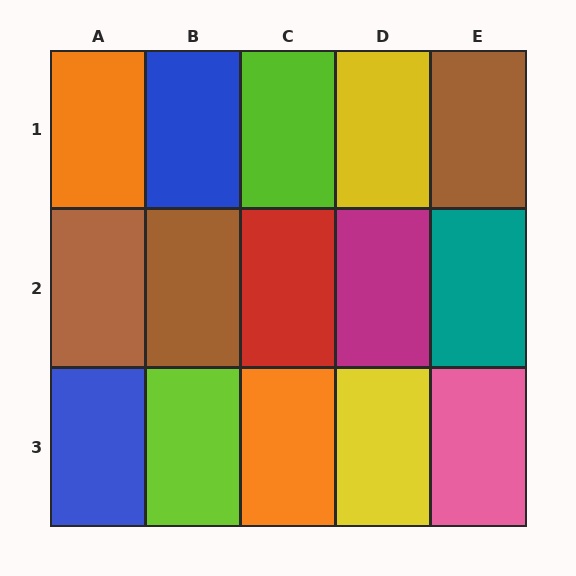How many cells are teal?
1 cell is teal.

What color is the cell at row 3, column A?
Blue.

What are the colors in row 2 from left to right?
Brown, brown, red, magenta, teal.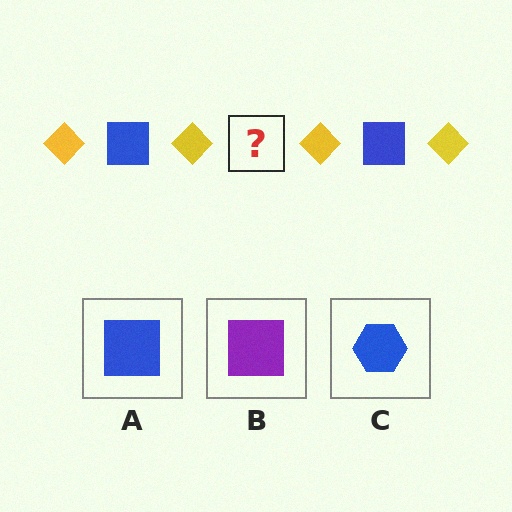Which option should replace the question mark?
Option A.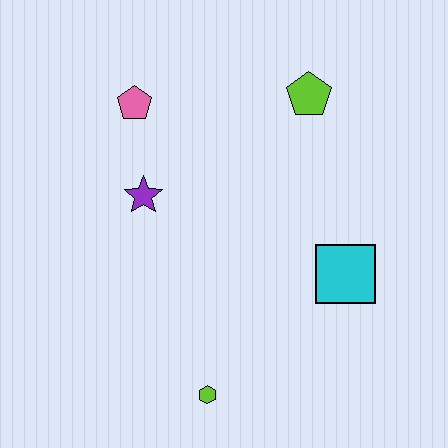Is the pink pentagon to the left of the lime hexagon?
Yes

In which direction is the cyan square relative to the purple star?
The cyan square is to the right of the purple star.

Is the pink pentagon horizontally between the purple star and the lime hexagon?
No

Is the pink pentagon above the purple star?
Yes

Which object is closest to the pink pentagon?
The purple star is closest to the pink pentagon.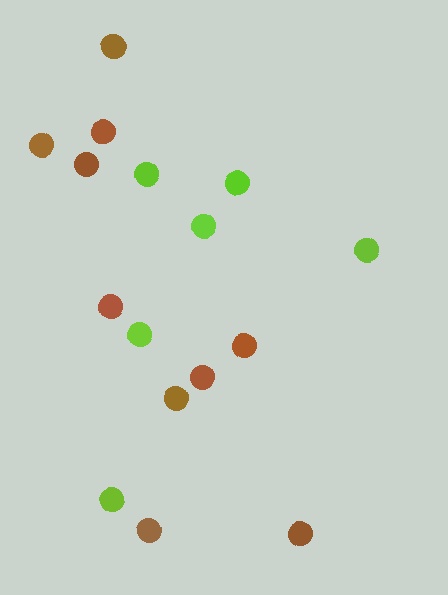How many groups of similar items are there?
There are 2 groups: one group of brown circles (10) and one group of lime circles (6).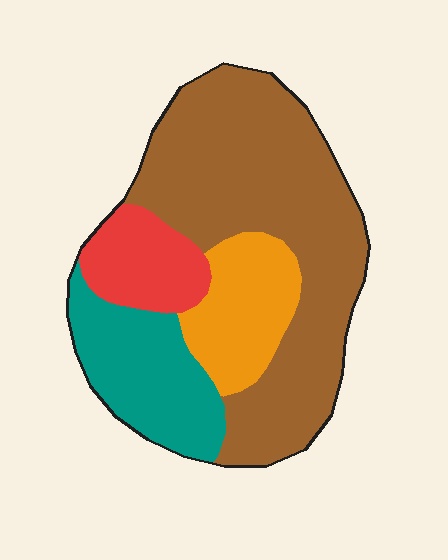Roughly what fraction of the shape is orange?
Orange covers roughly 15% of the shape.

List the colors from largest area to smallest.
From largest to smallest: brown, teal, orange, red.